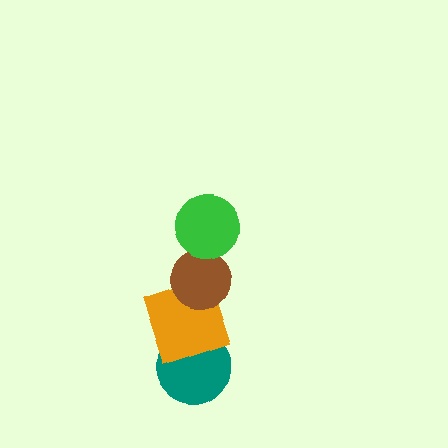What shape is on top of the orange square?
The brown circle is on top of the orange square.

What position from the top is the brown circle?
The brown circle is 2nd from the top.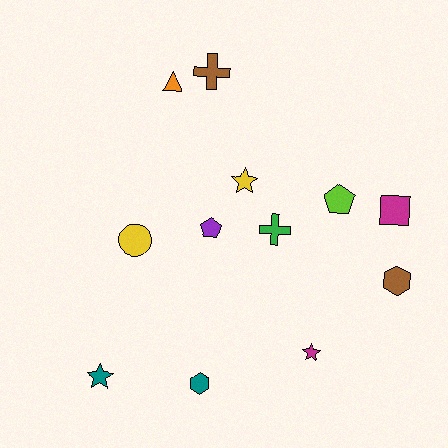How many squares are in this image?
There is 1 square.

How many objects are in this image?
There are 12 objects.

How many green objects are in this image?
There is 1 green object.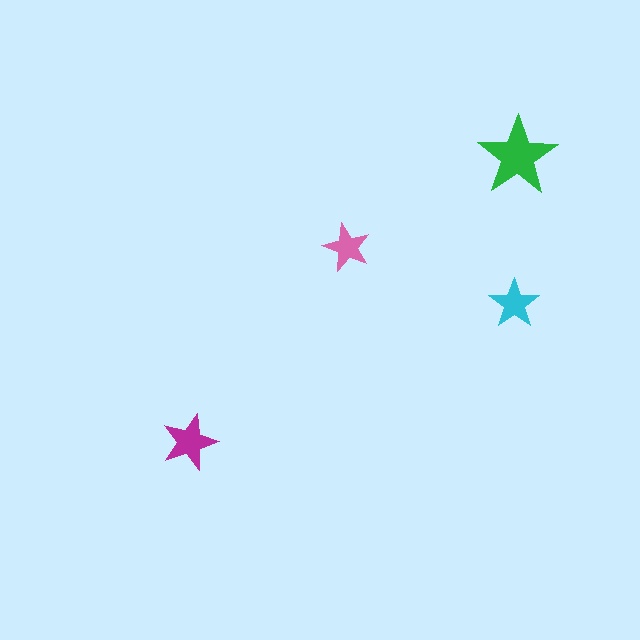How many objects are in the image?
There are 4 objects in the image.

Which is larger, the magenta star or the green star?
The green one.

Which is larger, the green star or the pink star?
The green one.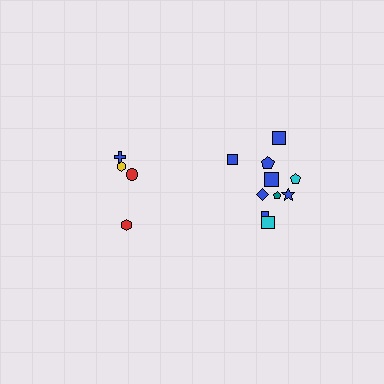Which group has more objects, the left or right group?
The right group.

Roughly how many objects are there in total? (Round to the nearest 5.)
Roughly 15 objects in total.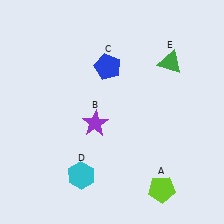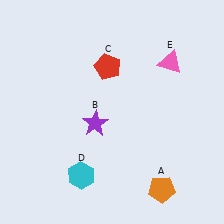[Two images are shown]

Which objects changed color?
A changed from lime to orange. C changed from blue to red. E changed from green to pink.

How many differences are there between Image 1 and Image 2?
There are 3 differences between the two images.